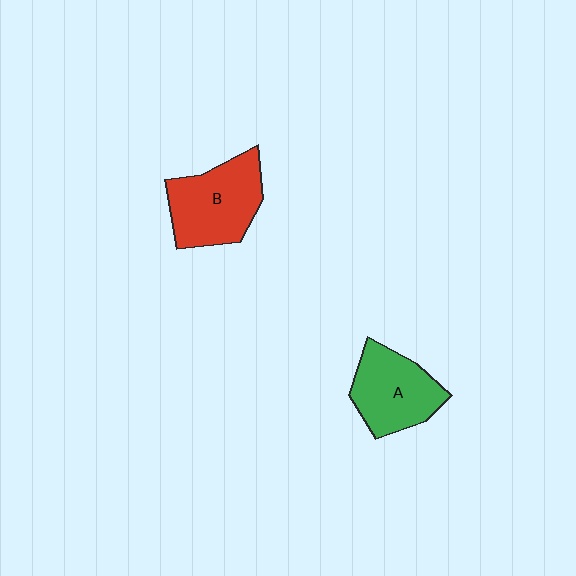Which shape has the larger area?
Shape B (red).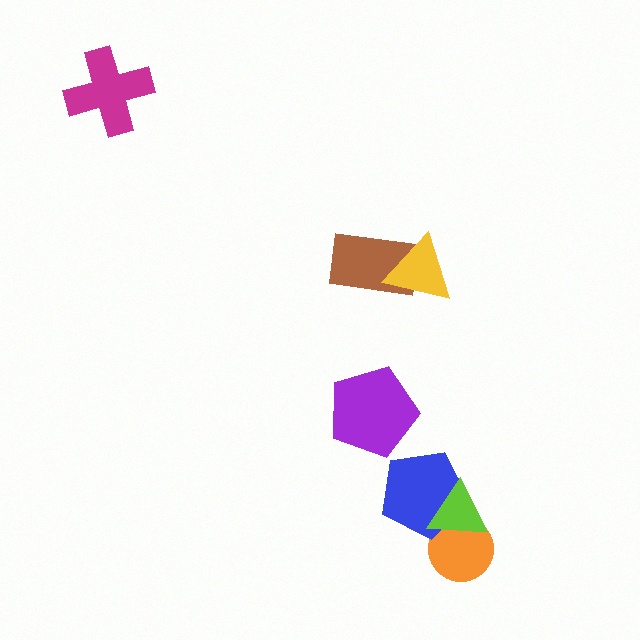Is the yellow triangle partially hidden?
No, no other shape covers it.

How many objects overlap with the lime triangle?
2 objects overlap with the lime triangle.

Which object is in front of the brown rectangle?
The yellow triangle is in front of the brown rectangle.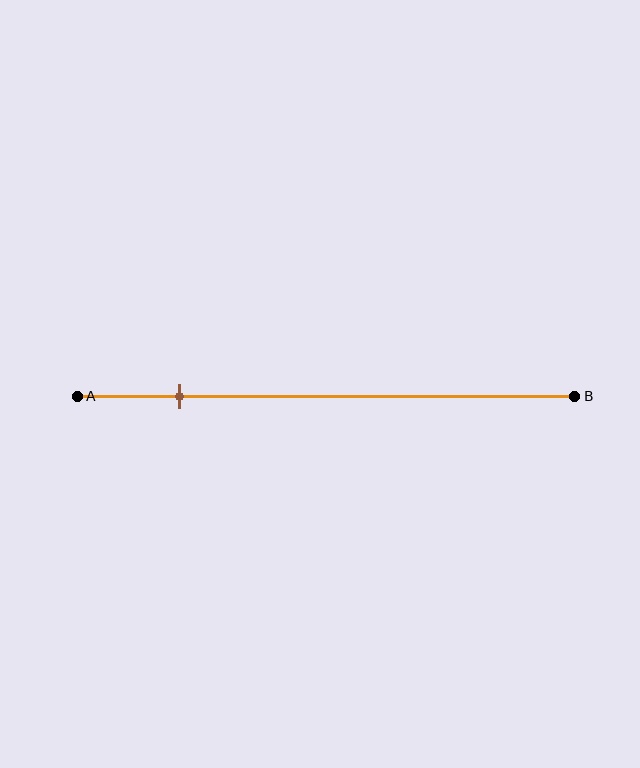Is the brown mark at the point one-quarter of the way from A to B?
No, the mark is at about 20% from A, not at the 25% one-quarter point.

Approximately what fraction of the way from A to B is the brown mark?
The brown mark is approximately 20% of the way from A to B.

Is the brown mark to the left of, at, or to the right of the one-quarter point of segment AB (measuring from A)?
The brown mark is to the left of the one-quarter point of segment AB.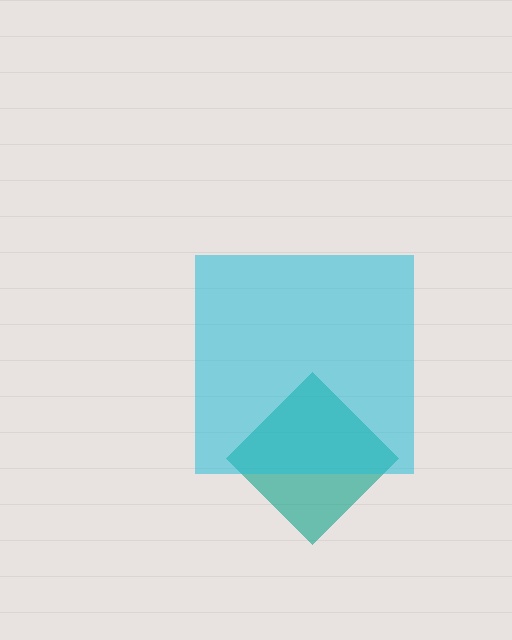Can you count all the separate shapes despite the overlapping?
Yes, there are 2 separate shapes.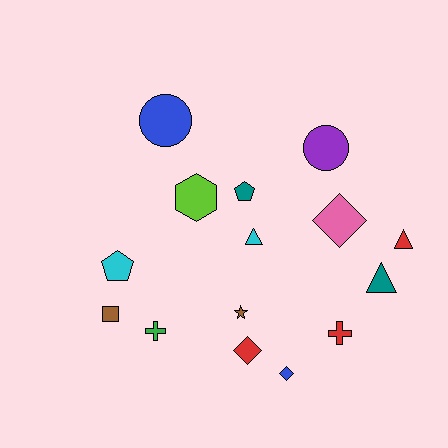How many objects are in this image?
There are 15 objects.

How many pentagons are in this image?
There are 2 pentagons.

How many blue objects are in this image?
There are 2 blue objects.